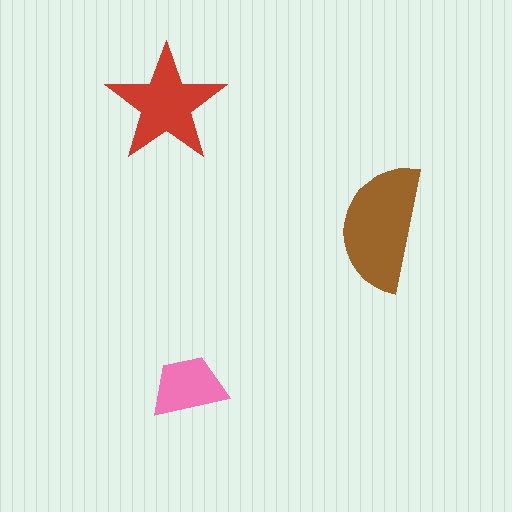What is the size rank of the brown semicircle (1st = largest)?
1st.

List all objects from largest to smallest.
The brown semicircle, the red star, the pink trapezoid.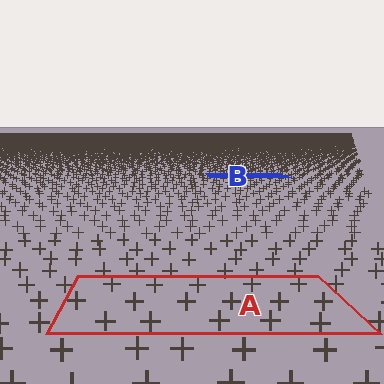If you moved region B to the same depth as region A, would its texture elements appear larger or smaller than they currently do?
They would appear larger. At a closer depth, the same texture elements are projected at a bigger on-screen size.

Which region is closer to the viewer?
Region A is closer. The texture elements there are larger and more spread out.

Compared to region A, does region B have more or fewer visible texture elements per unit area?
Region B has more texture elements per unit area — they are packed more densely because it is farther away.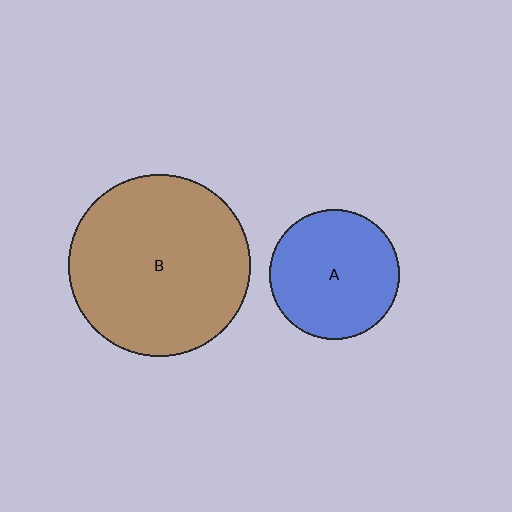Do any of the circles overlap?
No, none of the circles overlap.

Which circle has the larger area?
Circle B (brown).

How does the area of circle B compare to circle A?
Approximately 2.0 times.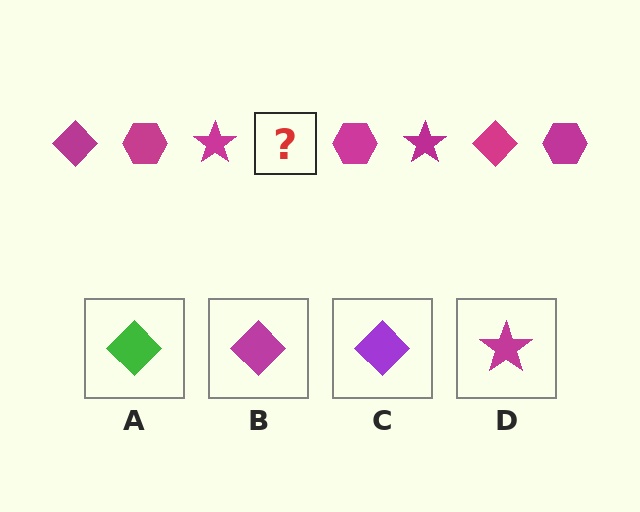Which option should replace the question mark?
Option B.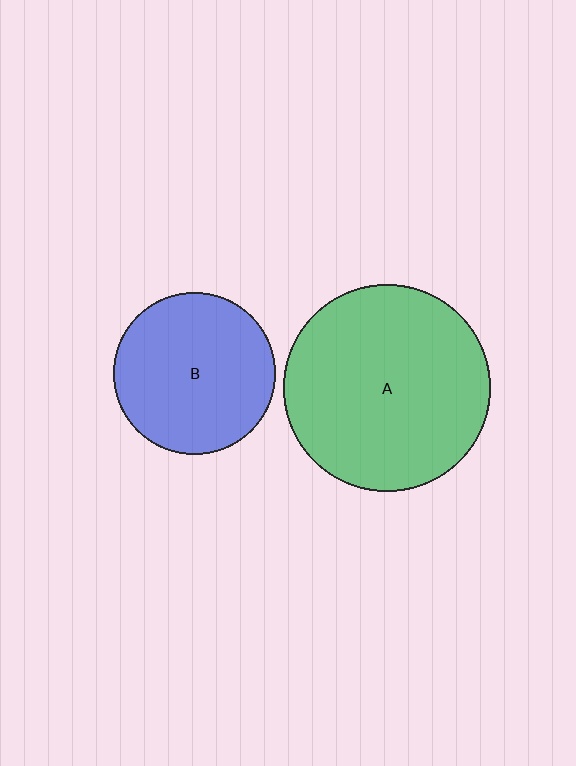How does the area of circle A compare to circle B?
Approximately 1.6 times.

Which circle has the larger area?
Circle A (green).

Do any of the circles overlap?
No, none of the circles overlap.